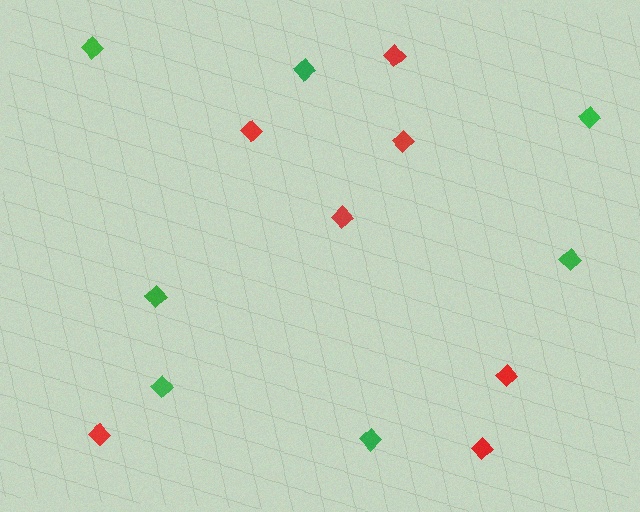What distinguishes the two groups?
There are 2 groups: one group of red diamonds (7) and one group of green diamonds (7).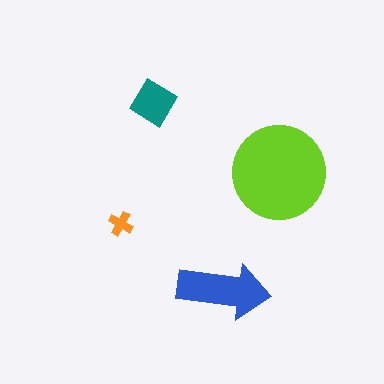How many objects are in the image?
There are 4 objects in the image.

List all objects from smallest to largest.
The orange cross, the teal diamond, the blue arrow, the lime circle.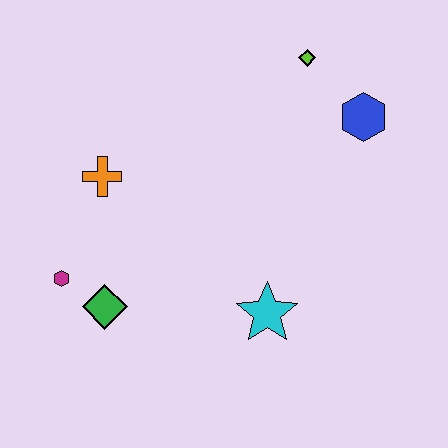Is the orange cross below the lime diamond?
Yes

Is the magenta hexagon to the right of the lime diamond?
No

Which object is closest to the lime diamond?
The blue hexagon is closest to the lime diamond.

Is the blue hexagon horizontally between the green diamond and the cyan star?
No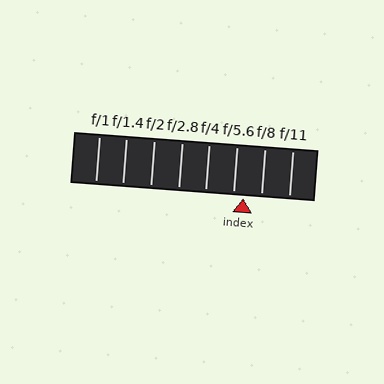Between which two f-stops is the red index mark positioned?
The index mark is between f/5.6 and f/8.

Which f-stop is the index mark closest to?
The index mark is closest to f/5.6.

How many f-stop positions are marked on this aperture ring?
There are 8 f-stop positions marked.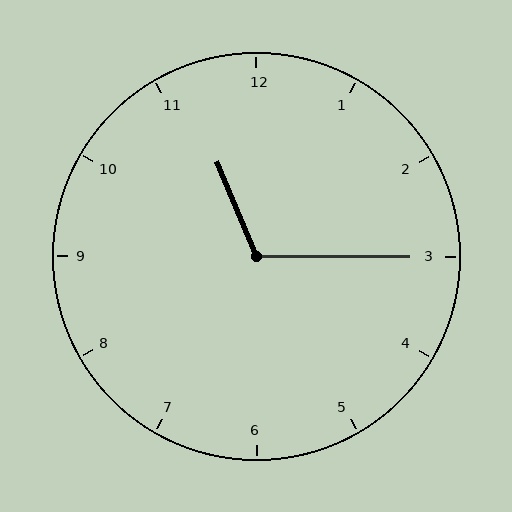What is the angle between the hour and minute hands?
Approximately 112 degrees.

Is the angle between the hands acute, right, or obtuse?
It is obtuse.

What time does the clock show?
11:15.